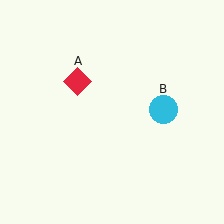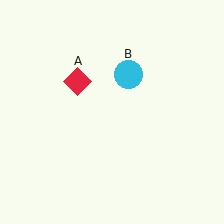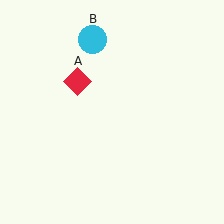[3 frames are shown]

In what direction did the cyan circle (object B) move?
The cyan circle (object B) moved up and to the left.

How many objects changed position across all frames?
1 object changed position: cyan circle (object B).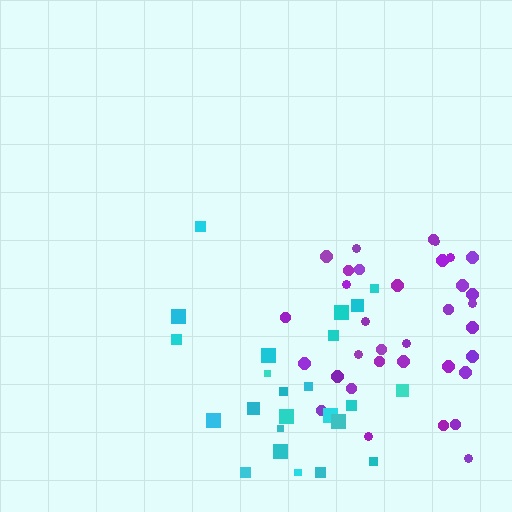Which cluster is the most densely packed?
Purple.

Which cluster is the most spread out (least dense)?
Cyan.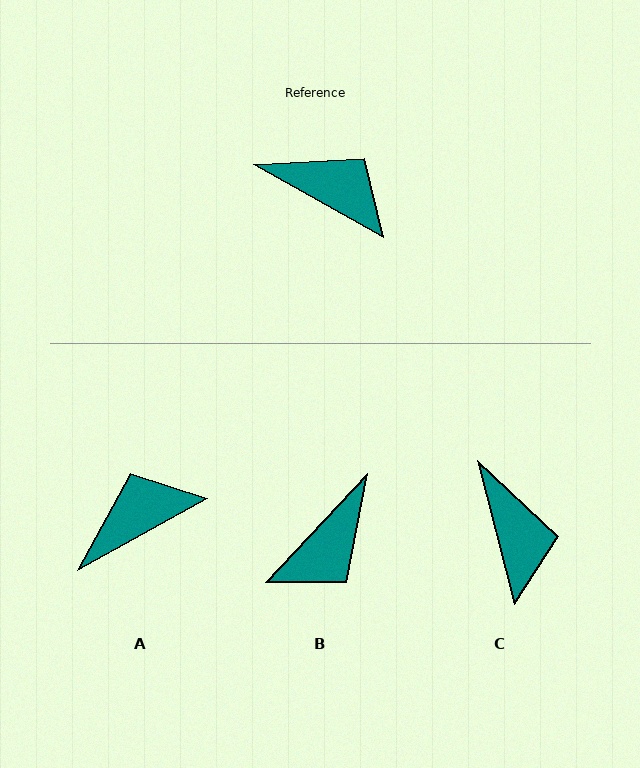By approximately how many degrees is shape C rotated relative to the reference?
Approximately 46 degrees clockwise.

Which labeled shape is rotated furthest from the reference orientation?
B, about 104 degrees away.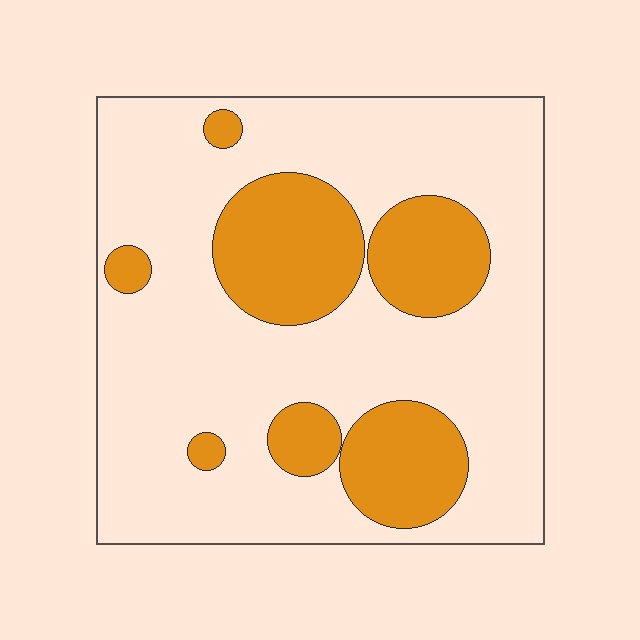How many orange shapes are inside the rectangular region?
7.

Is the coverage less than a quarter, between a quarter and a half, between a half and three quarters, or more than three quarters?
Between a quarter and a half.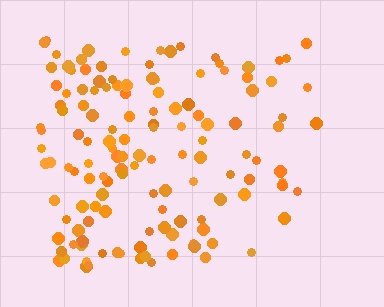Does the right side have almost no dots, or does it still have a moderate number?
Still a moderate number, just noticeably fewer than the left.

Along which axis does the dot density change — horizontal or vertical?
Horizontal.